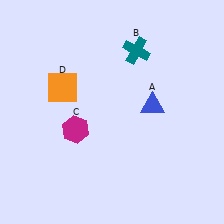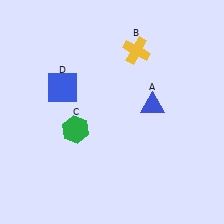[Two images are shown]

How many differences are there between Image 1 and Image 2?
There are 3 differences between the two images.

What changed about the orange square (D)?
In Image 1, D is orange. In Image 2, it changed to blue.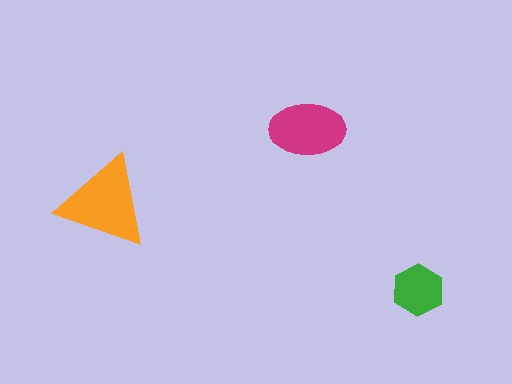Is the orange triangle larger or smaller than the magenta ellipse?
Larger.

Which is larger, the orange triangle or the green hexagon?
The orange triangle.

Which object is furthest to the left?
The orange triangle is leftmost.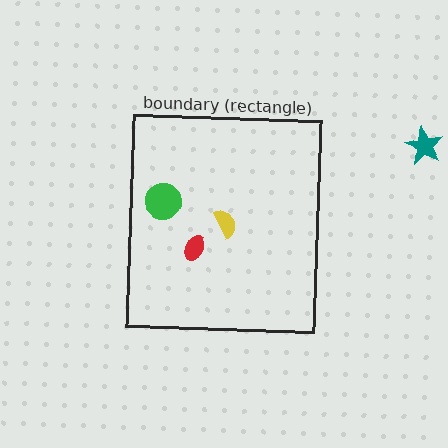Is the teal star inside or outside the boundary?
Outside.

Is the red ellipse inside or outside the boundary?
Inside.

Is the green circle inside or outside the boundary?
Inside.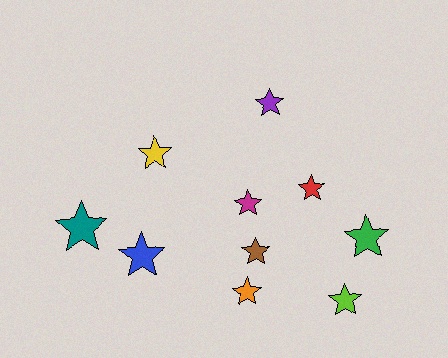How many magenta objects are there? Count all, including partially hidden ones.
There is 1 magenta object.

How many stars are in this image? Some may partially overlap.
There are 10 stars.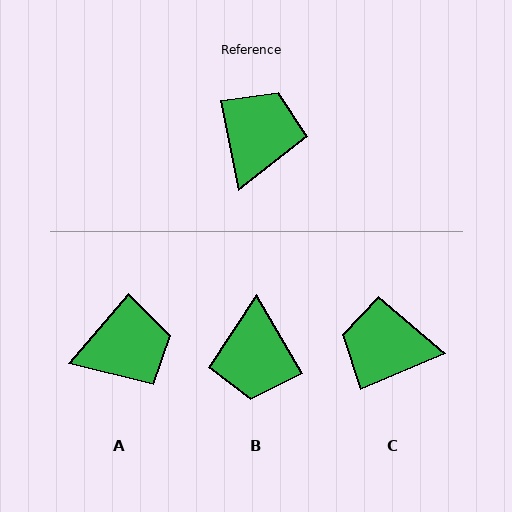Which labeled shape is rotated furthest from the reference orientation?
B, about 161 degrees away.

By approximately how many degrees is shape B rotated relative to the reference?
Approximately 161 degrees clockwise.